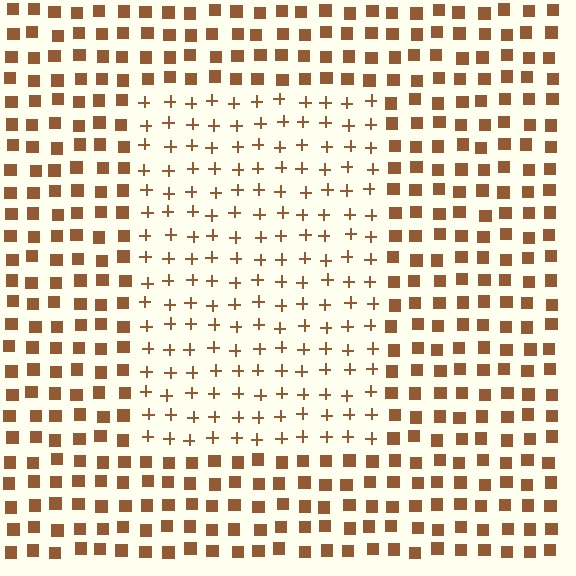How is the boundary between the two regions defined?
The boundary is defined by a change in element shape: plus signs inside vs. squares outside. All elements share the same color and spacing.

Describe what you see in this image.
The image is filled with small brown elements arranged in a uniform grid. A rectangle-shaped region contains plus signs, while the surrounding area contains squares. The boundary is defined purely by the change in element shape.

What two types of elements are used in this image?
The image uses plus signs inside the rectangle region and squares outside it.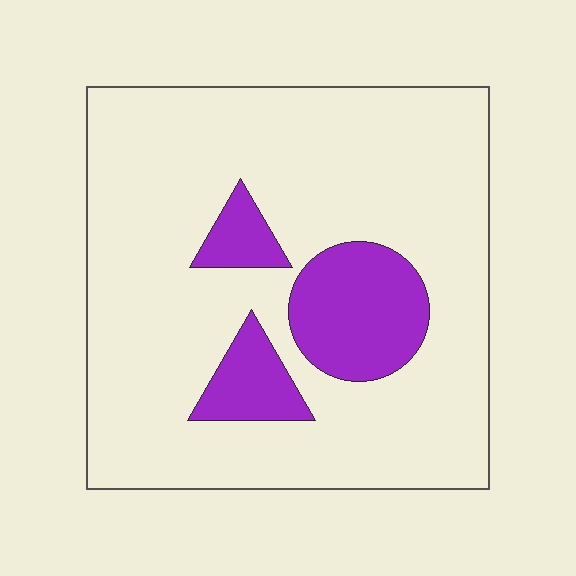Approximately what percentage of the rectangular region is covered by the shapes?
Approximately 15%.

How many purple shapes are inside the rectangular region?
3.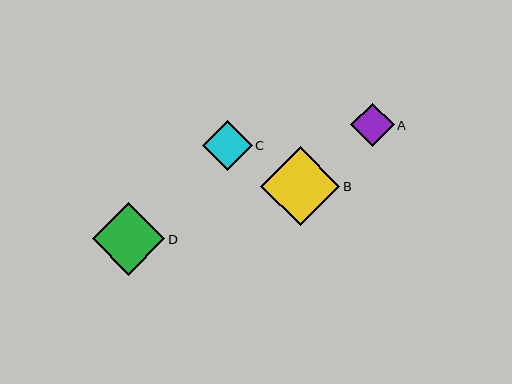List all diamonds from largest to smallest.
From largest to smallest: B, D, C, A.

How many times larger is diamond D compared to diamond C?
Diamond D is approximately 1.4 times the size of diamond C.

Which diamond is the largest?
Diamond B is the largest with a size of approximately 79 pixels.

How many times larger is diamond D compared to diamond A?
Diamond D is approximately 1.7 times the size of diamond A.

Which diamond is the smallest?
Diamond A is the smallest with a size of approximately 43 pixels.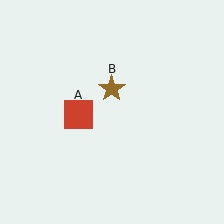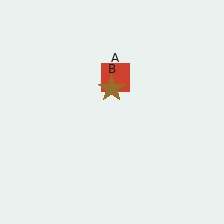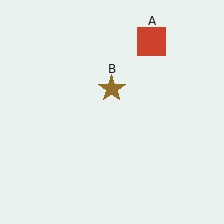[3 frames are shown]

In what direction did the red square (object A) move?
The red square (object A) moved up and to the right.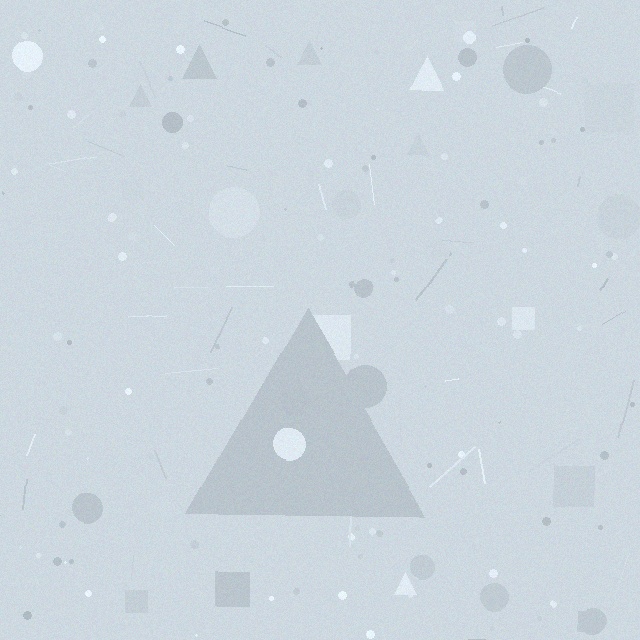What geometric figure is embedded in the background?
A triangle is embedded in the background.